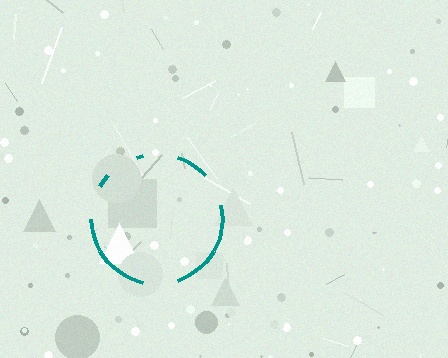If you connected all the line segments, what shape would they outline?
They would outline a circle.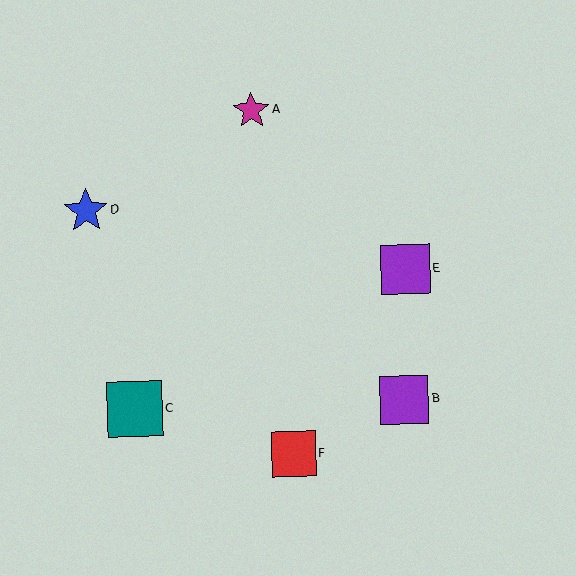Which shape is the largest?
The teal square (labeled C) is the largest.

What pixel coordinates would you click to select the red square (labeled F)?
Click at (293, 454) to select the red square F.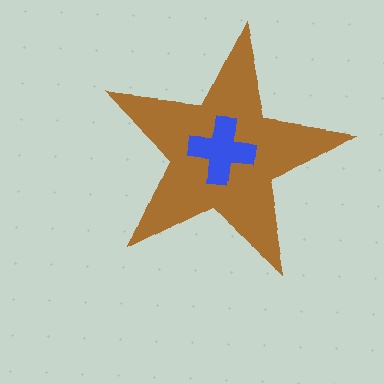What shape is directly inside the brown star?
The blue cross.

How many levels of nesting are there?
2.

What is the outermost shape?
The brown star.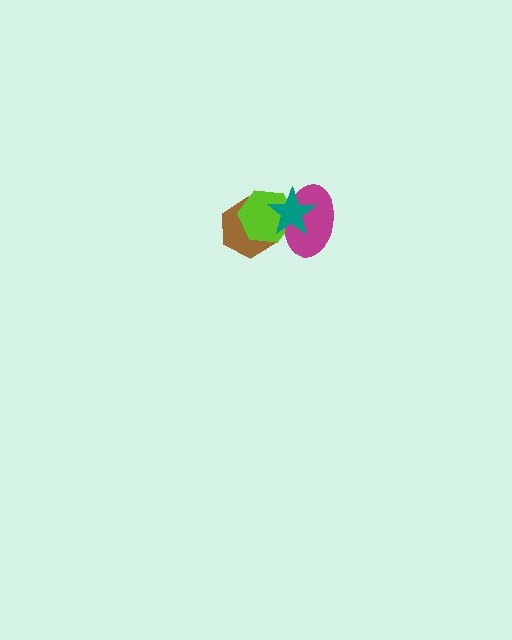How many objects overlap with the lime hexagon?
3 objects overlap with the lime hexagon.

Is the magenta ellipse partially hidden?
Yes, it is partially covered by another shape.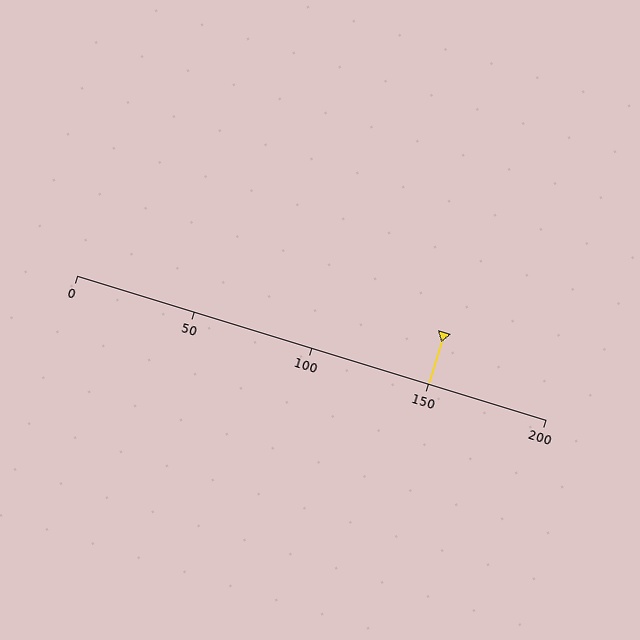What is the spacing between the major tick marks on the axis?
The major ticks are spaced 50 apart.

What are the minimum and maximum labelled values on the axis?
The axis runs from 0 to 200.